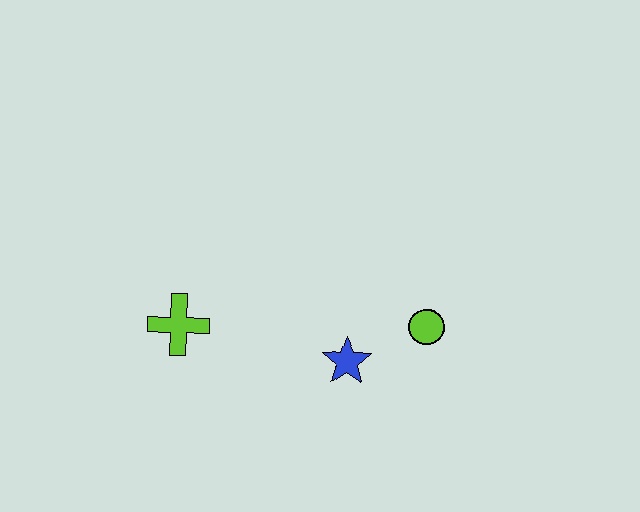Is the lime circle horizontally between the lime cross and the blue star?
No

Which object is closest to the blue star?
The lime circle is closest to the blue star.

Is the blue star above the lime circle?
No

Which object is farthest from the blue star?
The lime cross is farthest from the blue star.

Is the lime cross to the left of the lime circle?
Yes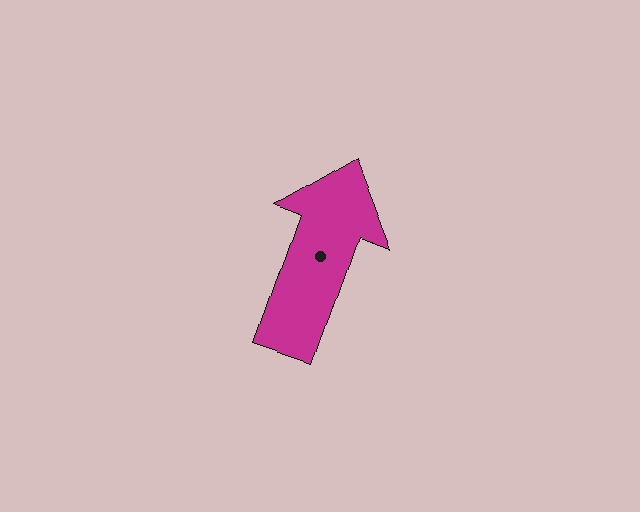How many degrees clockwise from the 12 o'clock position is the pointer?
Approximately 19 degrees.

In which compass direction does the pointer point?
North.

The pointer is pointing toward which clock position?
Roughly 1 o'clock.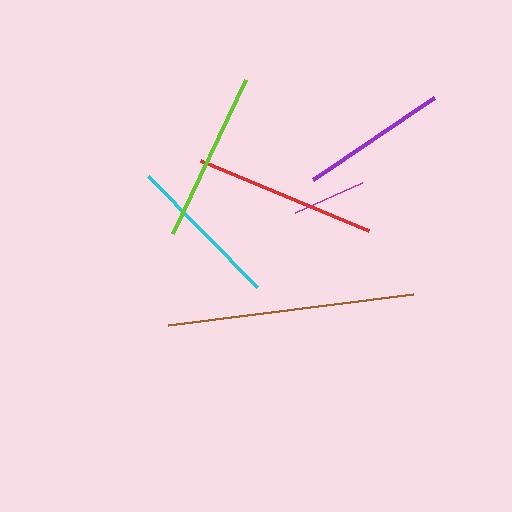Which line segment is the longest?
The brown line is the longest at approximately 246 pixels.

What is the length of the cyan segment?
The cyan segment is approximately 157 pixels long.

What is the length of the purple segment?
The purple segment is approximately 146 pixels long.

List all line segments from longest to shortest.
From longest to shortest: brown, red, lime, cyan, purple, magenta.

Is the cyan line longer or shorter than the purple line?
The cyan line is longer than the purple line.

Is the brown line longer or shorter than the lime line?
The brown line is longer than the lime line.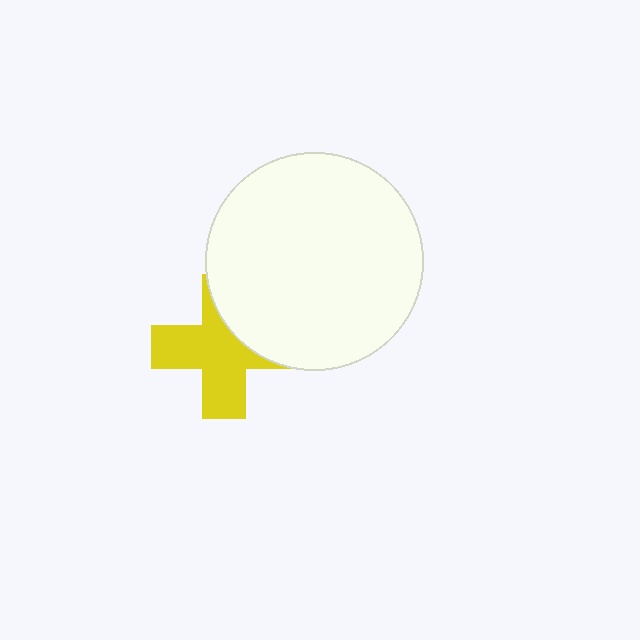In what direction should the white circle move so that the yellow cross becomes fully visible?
The white circle should move toward the upper-right. That is the shortest direction to clear the overlap and leave the yellow cross fully visible.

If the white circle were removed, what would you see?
You would see the complete yellow cross.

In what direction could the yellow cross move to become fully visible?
The yellow cross could move toward the lower-left. That would shift it out from behind the white circle entirely.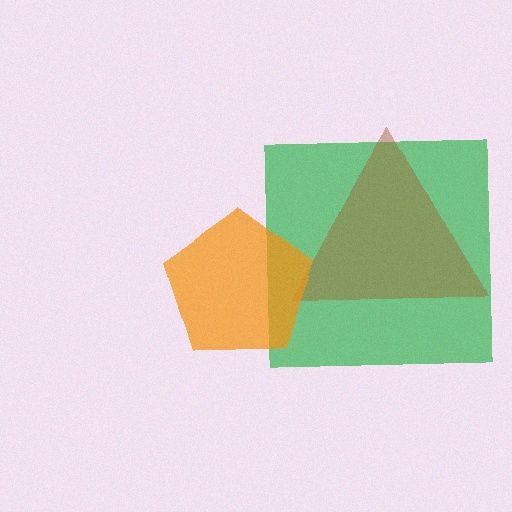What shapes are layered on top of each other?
The layered shapes are: a green square, a brown triangle, an orange pentagon.